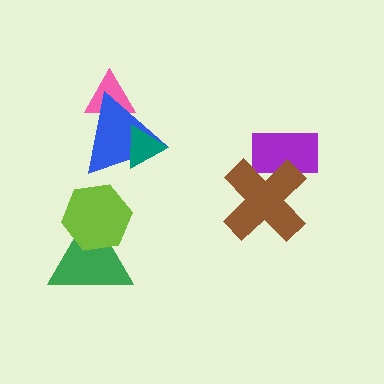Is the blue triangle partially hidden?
Yes, it is partially covered by another shape.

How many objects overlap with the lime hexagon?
1 object overlaps with the lime hexagon.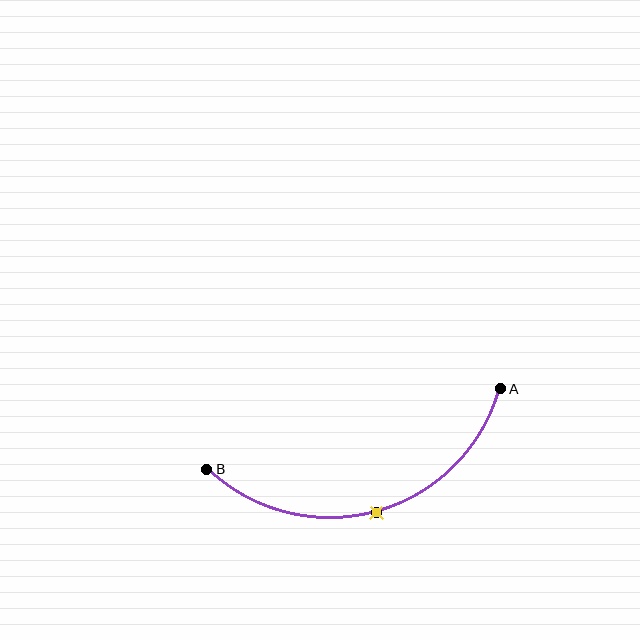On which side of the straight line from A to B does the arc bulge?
The arc bulges below the straight line connecting A and B.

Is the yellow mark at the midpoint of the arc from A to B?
Yes. The yellow mark lies on the arc at equal arc-length from both A and B — it is the arc midpoint.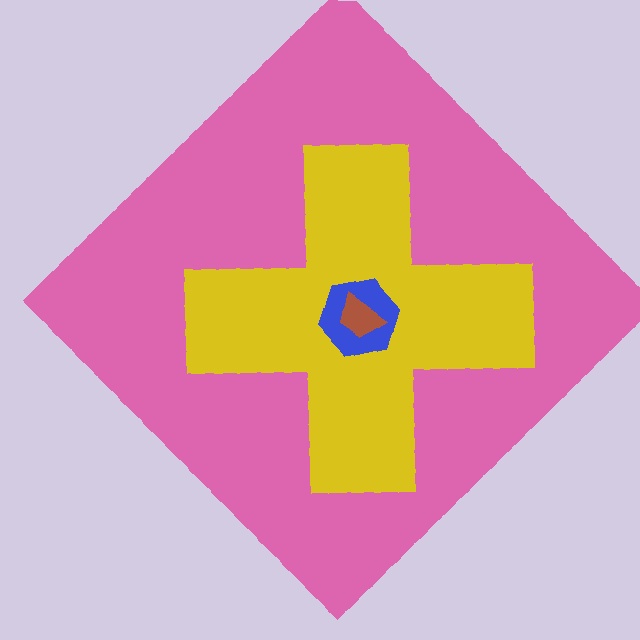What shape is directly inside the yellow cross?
The blue hexagon.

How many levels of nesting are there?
4.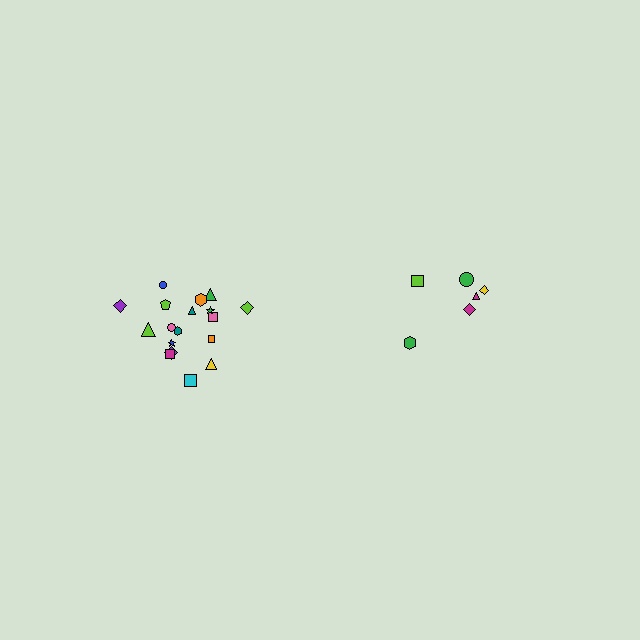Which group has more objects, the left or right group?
The left group.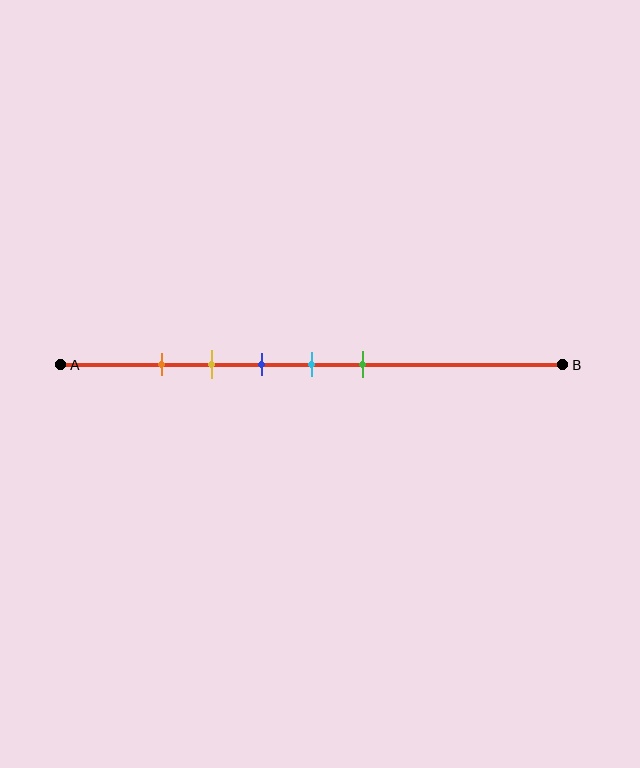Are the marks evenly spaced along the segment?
Yes, the marks are approximately evenly spaced.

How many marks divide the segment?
There are 5 marks dividing the segment.